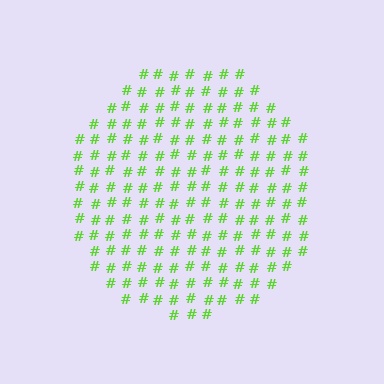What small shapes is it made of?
It is made of small hash symbols.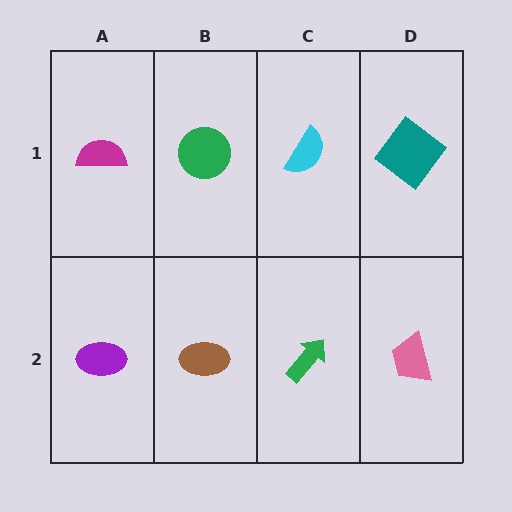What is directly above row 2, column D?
A teal diamond.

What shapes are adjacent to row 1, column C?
A green arrow (row 2, column C), a green circle (row 1, column B), a teal diamond (row 1, column D).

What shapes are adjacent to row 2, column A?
A magenta semicircle (row 1, column A), a brown ellipse (row 2, column B).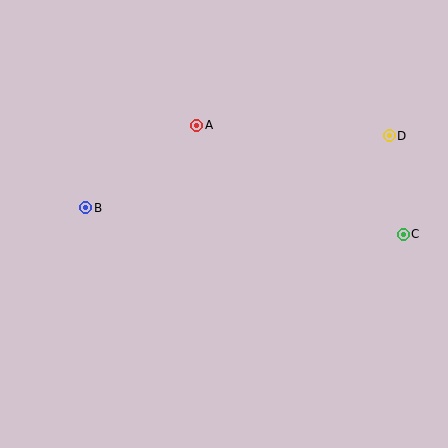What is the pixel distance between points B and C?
The distance between B and C is 319 pixels.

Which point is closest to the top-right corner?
Point D is closest to the top-right corner.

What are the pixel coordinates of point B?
Point B is at (86, 208).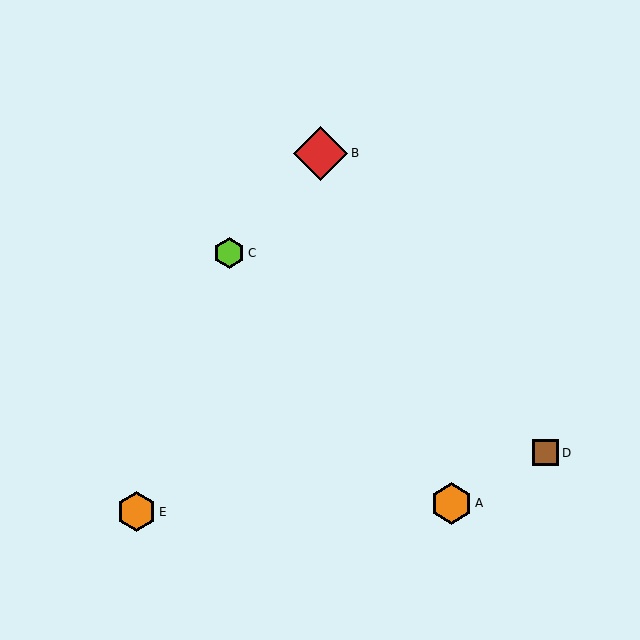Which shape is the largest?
The red diamond (labeled B) is the largest.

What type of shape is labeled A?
Shape A is an orange hexagon.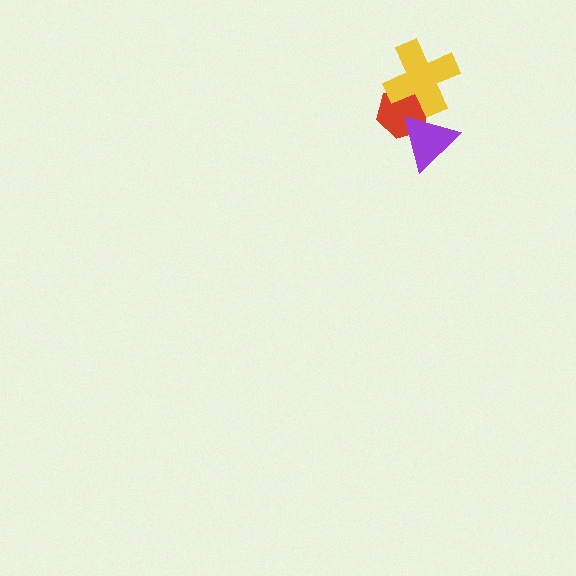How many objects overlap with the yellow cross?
2 objects overlap with the yellow cross.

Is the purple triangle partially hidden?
Yes, it is partially covered by another shape.